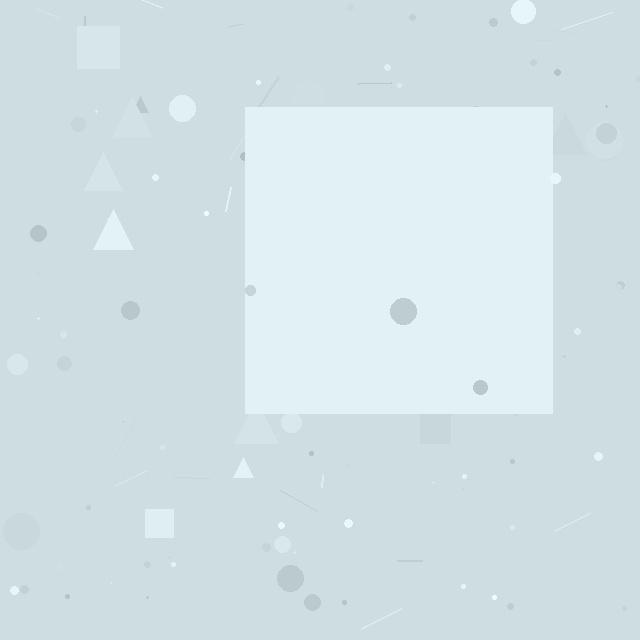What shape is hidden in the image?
A square is hidden in the image.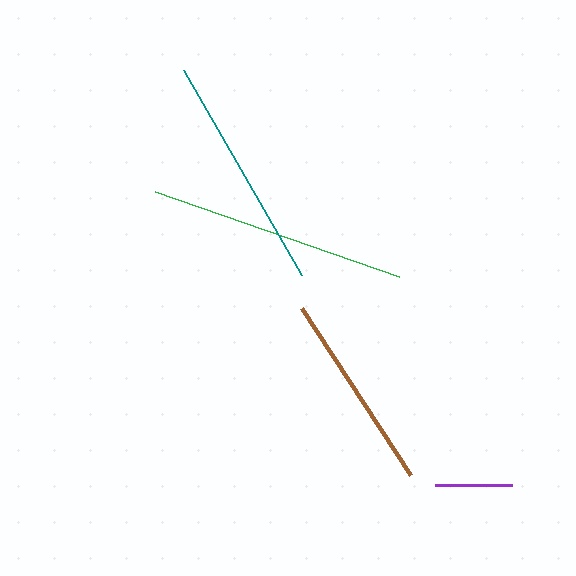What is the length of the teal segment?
The teal segment is approximately 237 pixels long.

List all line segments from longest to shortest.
From longest to shortest: green, teal, brown, purple.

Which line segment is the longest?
The green line is the longest at approximately 258 pixels.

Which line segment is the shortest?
The purple line is the shortest at approximately 77 pixels.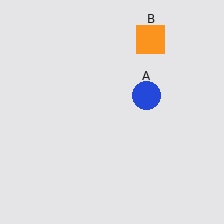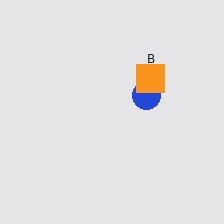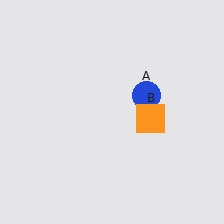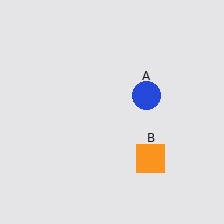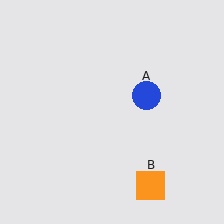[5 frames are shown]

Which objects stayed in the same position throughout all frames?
Blue circle (object A) remained stationary.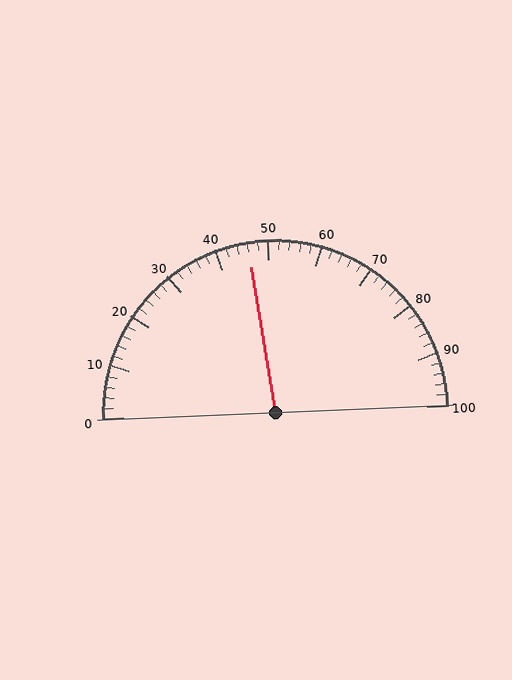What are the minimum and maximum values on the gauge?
The gauge ranges from 0 to 100.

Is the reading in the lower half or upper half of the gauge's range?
The reading is in the lower half of the range (0 to 100).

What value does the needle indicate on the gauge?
The needle indicates approximately 46.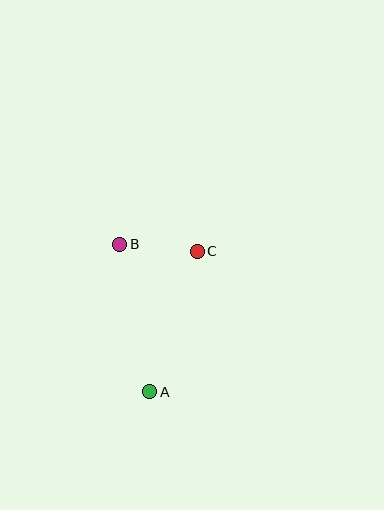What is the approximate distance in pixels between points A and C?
The distance between A and C is approximately 148 pixels.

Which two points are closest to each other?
Points B and C are closest to each other.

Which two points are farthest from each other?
Points A and B are farthest from each other.